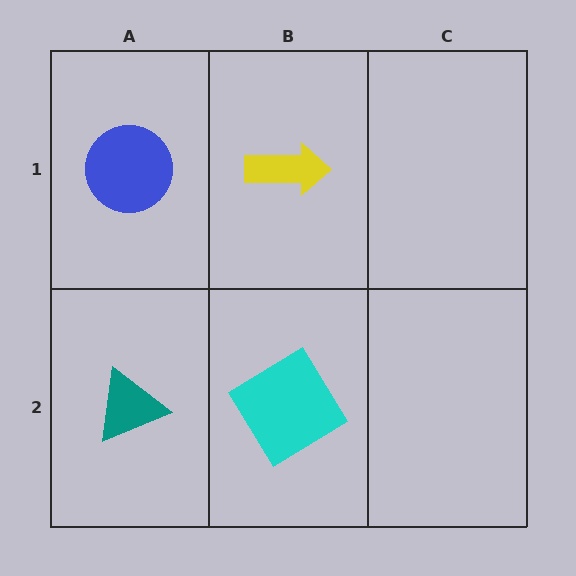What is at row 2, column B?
A cyan diamond.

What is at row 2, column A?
A teal triangle.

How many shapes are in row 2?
2 shapes.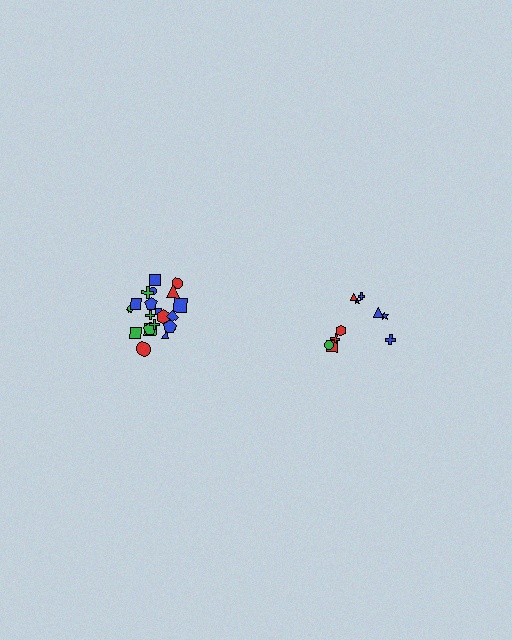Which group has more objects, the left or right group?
The left group.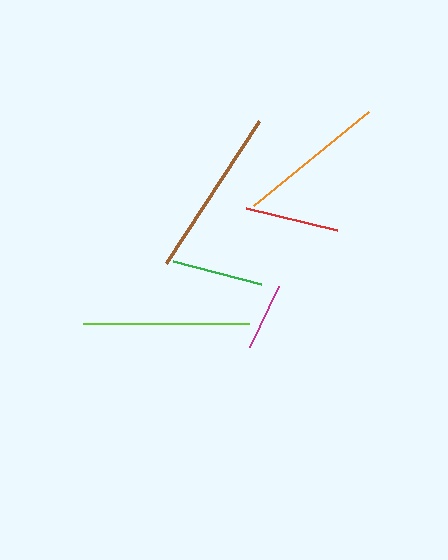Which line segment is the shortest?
The magenta line is the shortest at approximately 68 pixels.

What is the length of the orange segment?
The orange segment is approximately 148 pixels long.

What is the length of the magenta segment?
The magenta segment is approximately 68 pixels long.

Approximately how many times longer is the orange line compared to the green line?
The orange line is approximately 1.6 times the length of the green line.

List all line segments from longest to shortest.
From longest to shortest: brown, lime, orange, red, green, magenta.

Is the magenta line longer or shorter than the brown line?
The brown line is longer than the magenta line.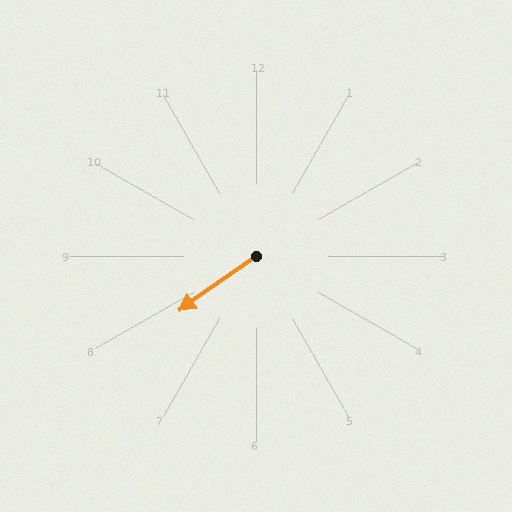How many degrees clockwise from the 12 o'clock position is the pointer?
Approximately 235 degrees.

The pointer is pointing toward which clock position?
Roughly 8 o'clock.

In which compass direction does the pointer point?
Southwest.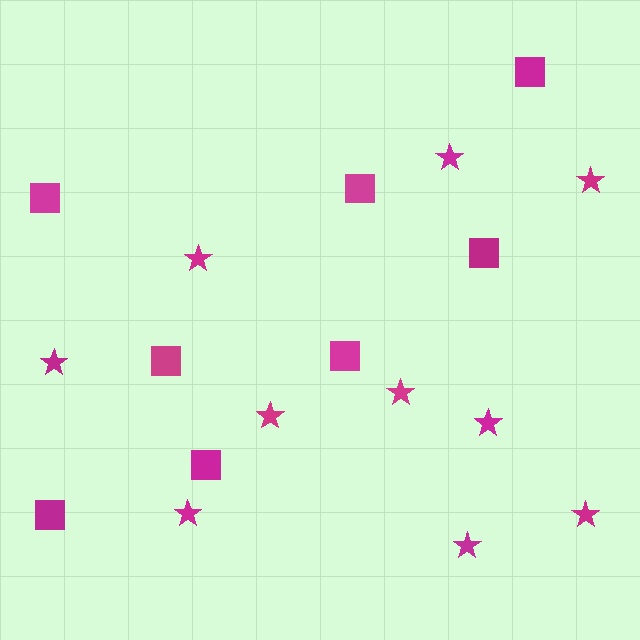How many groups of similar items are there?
There are 2 groups: one group of stars (10) and one group of squares (8).